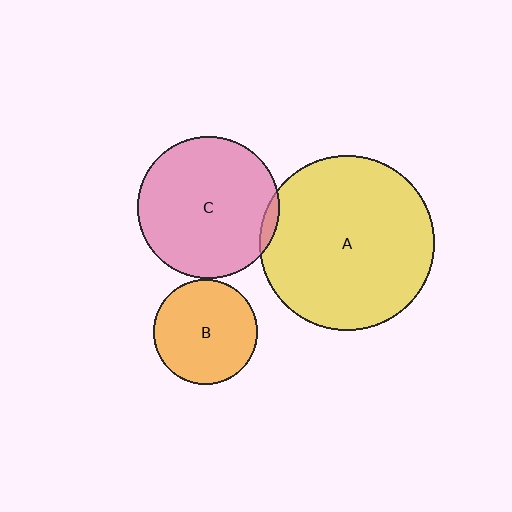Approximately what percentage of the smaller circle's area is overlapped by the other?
Approximately 5%.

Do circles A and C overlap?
Yes.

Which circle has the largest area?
Circle A (yellow).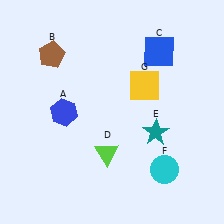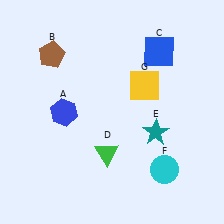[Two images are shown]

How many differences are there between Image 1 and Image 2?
There is 1 difference between the two images.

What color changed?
The triangle (D) changed from lime in Image 1 to green in Image 2.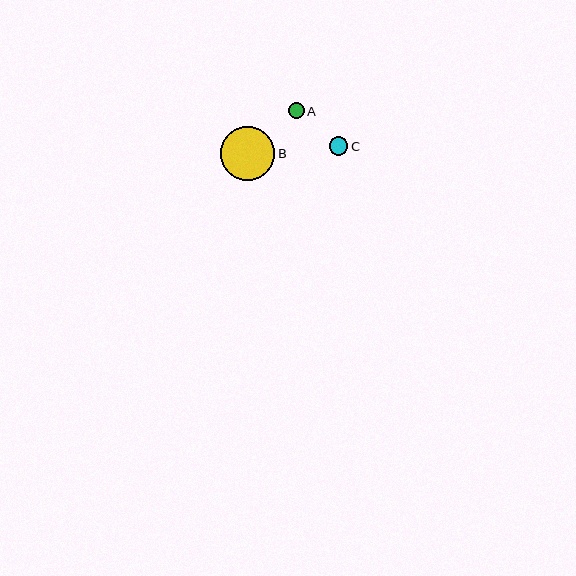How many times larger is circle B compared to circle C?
Circle B is approximately 2.9 times the size of circle C.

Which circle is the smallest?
Circle A is the smallest with a size of approximately 16 pixels.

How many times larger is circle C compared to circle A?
Circle C is approximately 1.2 times the size of circle A.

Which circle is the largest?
Circle B is the largest with a size of approximately 54 pixels.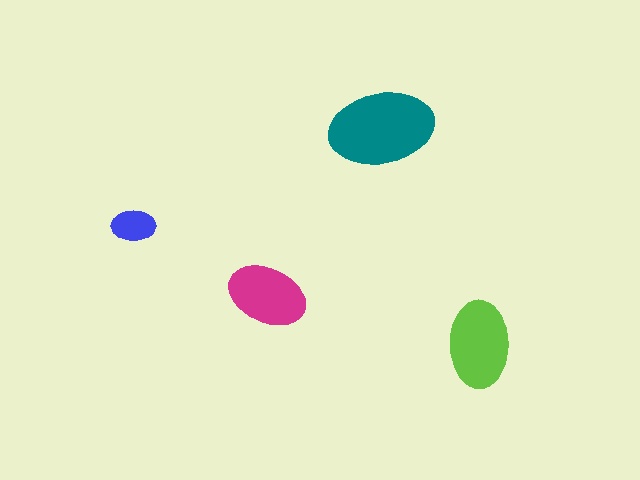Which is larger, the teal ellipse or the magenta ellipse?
The teal one.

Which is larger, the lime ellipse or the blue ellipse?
The lime one.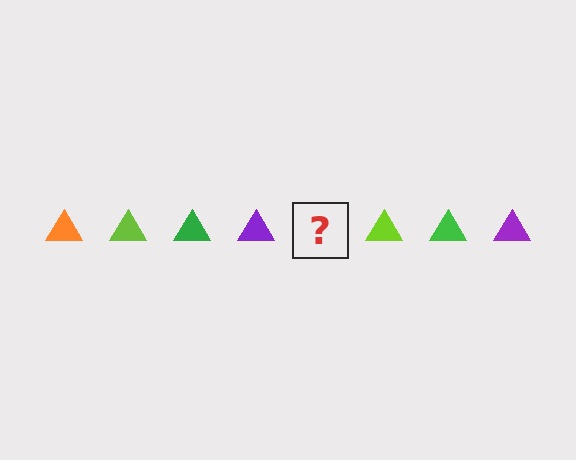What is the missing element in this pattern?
The missing element is an orange triangle.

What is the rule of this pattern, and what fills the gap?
The rule is that the pattern cycles through orange, lime, green, purple triangles. The gap should be filled with an orange triangle.